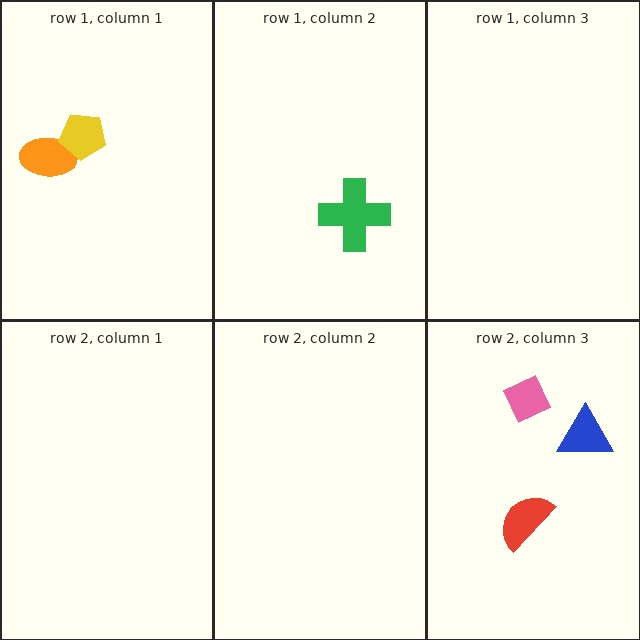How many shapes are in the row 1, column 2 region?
1.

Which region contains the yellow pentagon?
The row 1, column 1 region.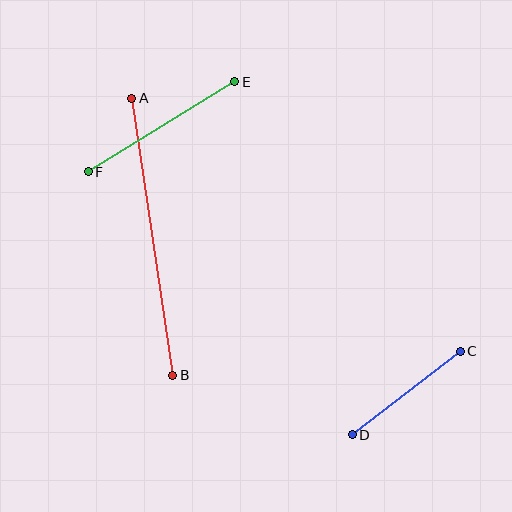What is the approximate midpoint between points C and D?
The midpoint is at approximately (406, 393) pixels.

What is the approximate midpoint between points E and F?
The midpoint is at approximately (162, 127) pixels.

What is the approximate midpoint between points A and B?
The midpoint is at approximately (152, 237) pixels.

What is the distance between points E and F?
The distance is approximately 172 pixels.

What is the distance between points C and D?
The distance is approximately 137 pixels.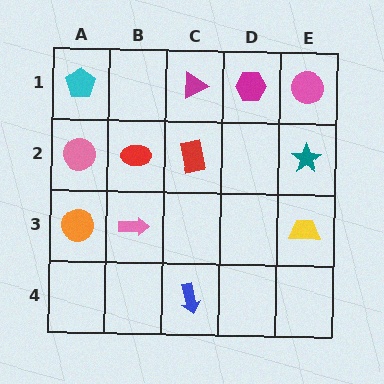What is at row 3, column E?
A yellow trapezoid.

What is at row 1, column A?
A cyan pentagon.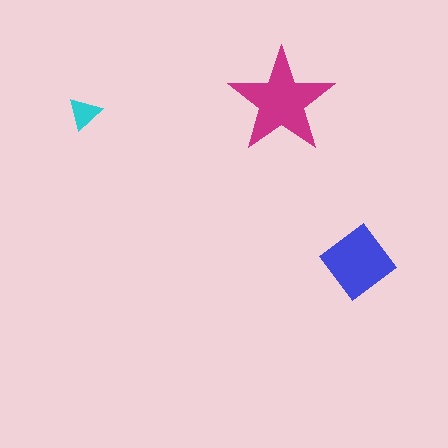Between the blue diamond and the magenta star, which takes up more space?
The magenta star.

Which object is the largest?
The magenta star.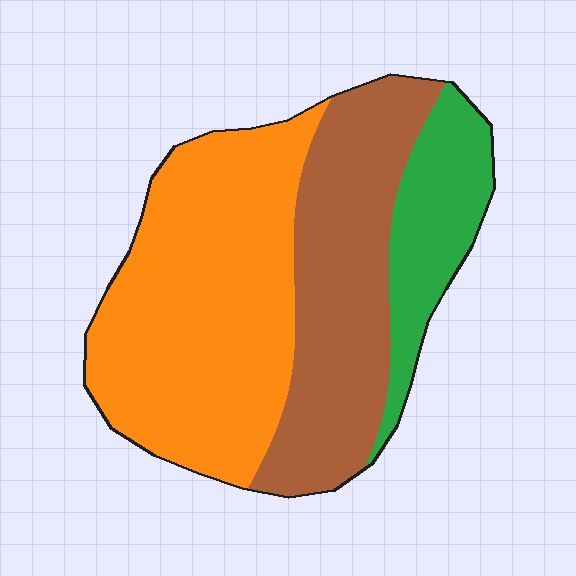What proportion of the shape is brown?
Brown covers around 35% of the shape.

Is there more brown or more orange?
Orange.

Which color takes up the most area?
Orange, at roughly 50%.